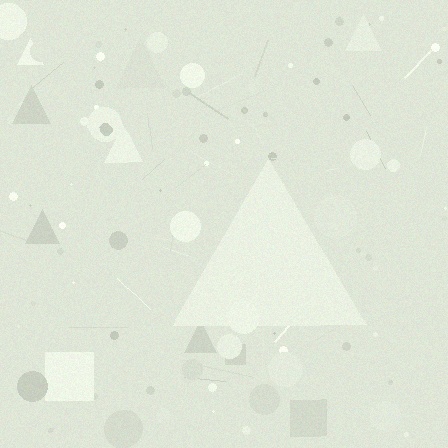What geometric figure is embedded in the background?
A triangle is embedded in the background.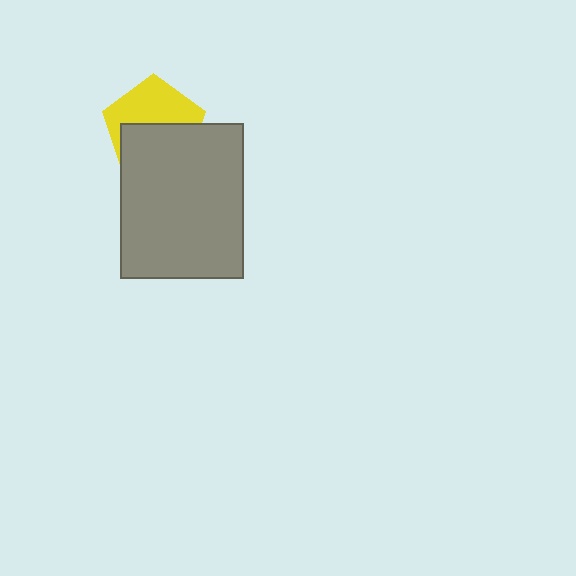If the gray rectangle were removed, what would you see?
You would see the complete yellow pentagon.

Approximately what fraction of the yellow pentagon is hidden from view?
Roughly 51% of the yellow pentagon is hidden behind the gray rectangle.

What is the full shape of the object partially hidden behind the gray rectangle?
The partially hidden object is a yellow pentagon.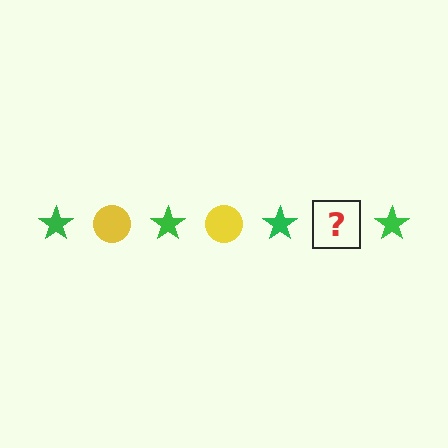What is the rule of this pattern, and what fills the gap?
The rule is that the pattern alternates between green star and yellow circle. The gap should be filled with a yellow circle.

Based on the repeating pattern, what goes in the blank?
The blank should be a yellow circle.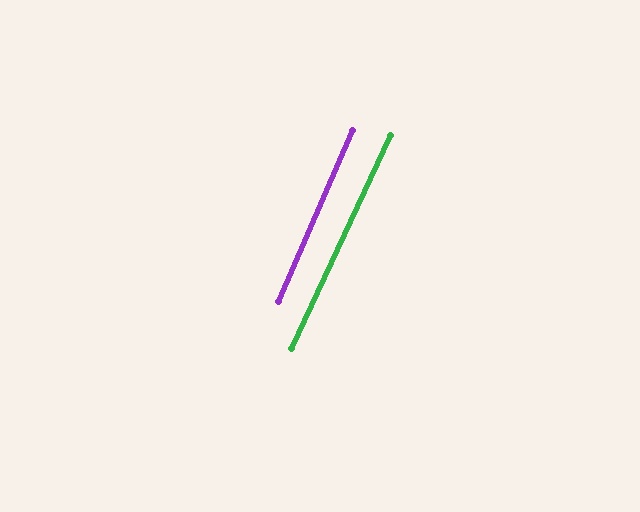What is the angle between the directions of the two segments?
Approximately 1 degree.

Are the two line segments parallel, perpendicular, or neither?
Parallel — their directions differ by only 1.3°.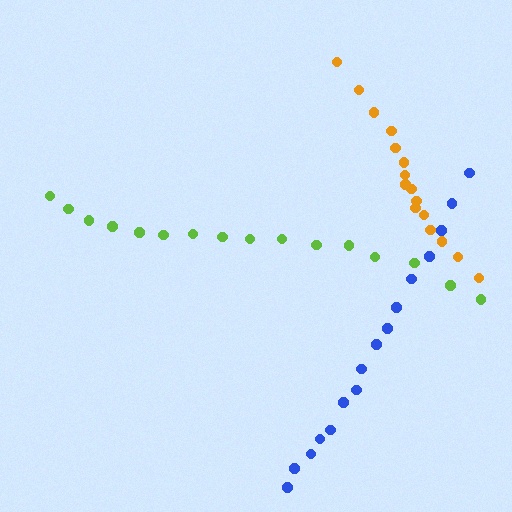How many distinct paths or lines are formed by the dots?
There are 3 distinct paths.